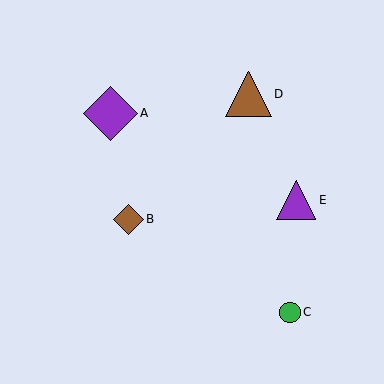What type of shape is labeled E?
Shape E is a purple triangle.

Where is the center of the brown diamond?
The center of the brown diamond is at (128, 219).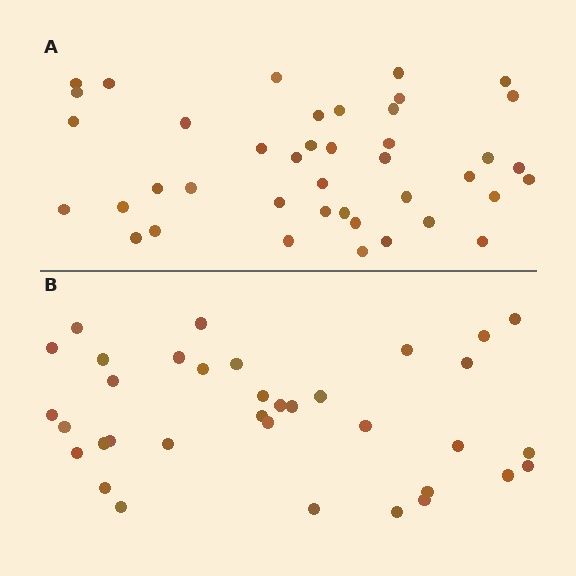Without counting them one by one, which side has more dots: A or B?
Region A (the top region) has more dots.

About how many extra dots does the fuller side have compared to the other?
Region A has about 6 more dots than region B.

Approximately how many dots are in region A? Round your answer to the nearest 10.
About 40 dots. (The exact count is 41, which rounds to 40.)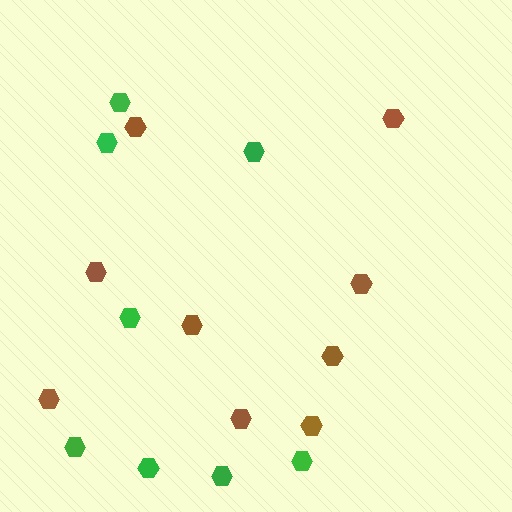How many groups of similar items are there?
There are 2 groups: one group of brown hexagons (9) and one group of green hexagons (8).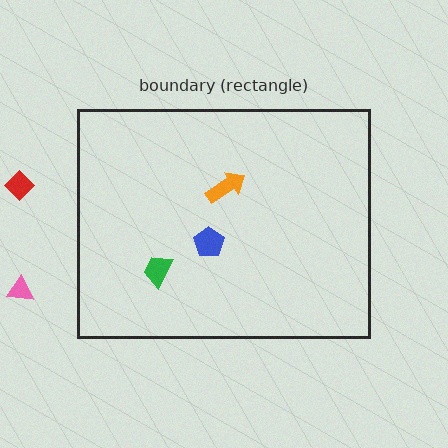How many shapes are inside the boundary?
3 inside, 2 outside.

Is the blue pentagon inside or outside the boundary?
Inside.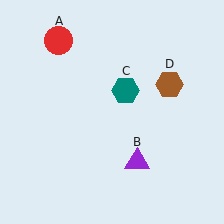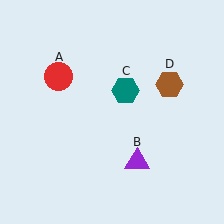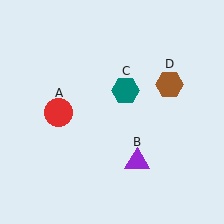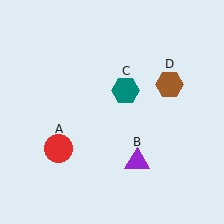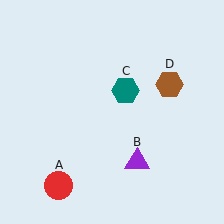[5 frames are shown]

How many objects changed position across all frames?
1 object changed position: red circle (object A).